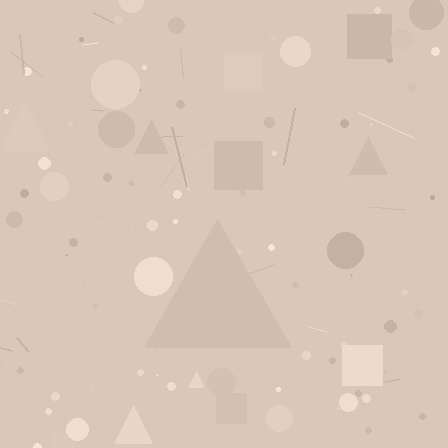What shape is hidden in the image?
A triangle is hidden in the image.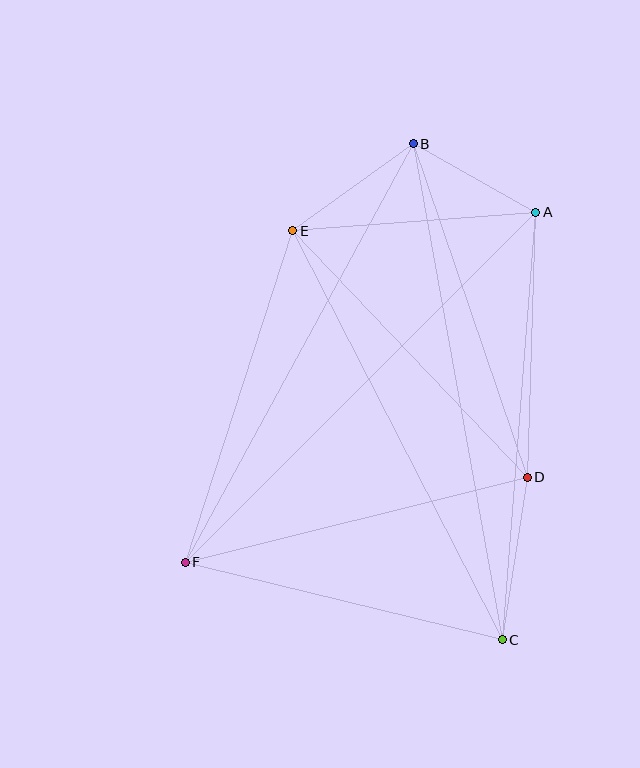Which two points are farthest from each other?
Points B and C are farthest from each other.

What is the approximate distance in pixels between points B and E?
The distance between B and E is approximately 148 pixels.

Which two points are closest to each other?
Points A and B are closest to each other.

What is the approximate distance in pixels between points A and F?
The distance between A and F is approximately 495 pixels.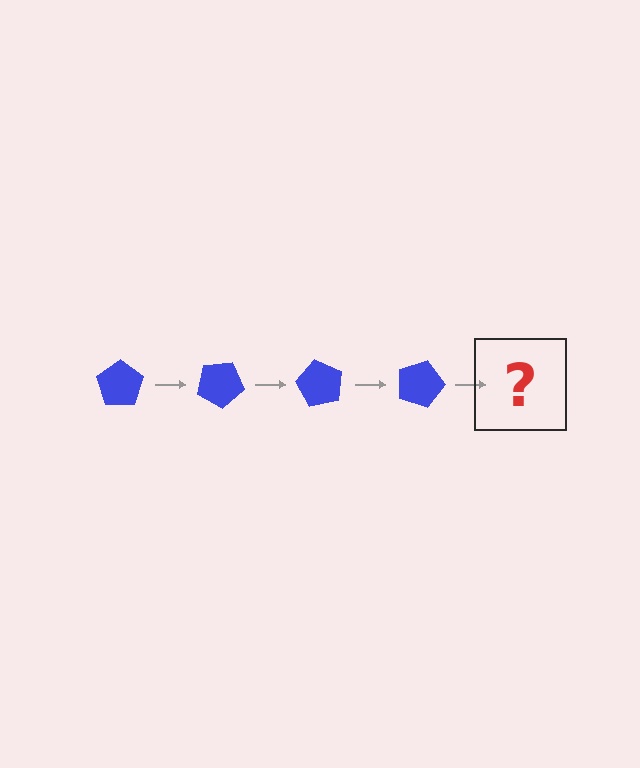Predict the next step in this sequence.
The next step is a blue pentagon rotated 120 degrees.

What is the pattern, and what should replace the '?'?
The pattern is that the pentagon rotates 30 degrees each step. The '?' should be a blue pentagon rotated 120 degrees.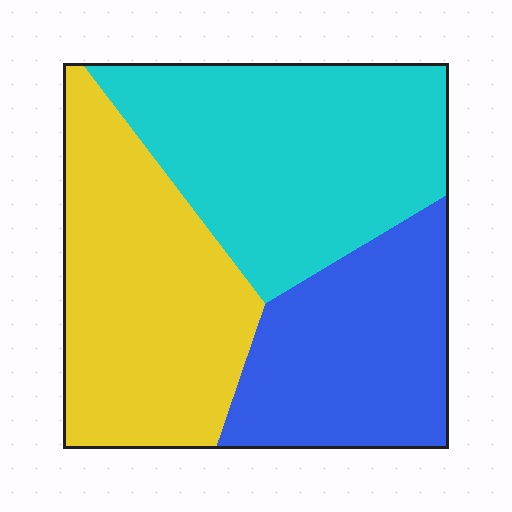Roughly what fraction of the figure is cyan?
Cyan takes up between a quarter and a half of the figure.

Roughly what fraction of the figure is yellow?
Yellow takes up about one third (1/3) of the figure.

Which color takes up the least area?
Blue, at roughly 25%.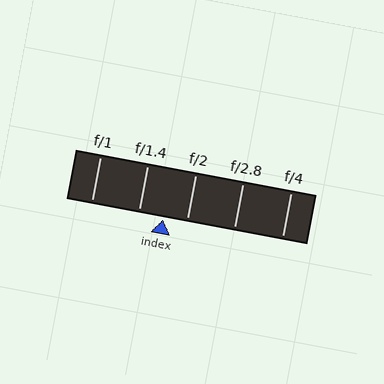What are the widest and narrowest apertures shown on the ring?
The widest aperture shown is f/1 and the narrowest is f/4.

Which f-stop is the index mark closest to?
The index mark is closest to f/2.